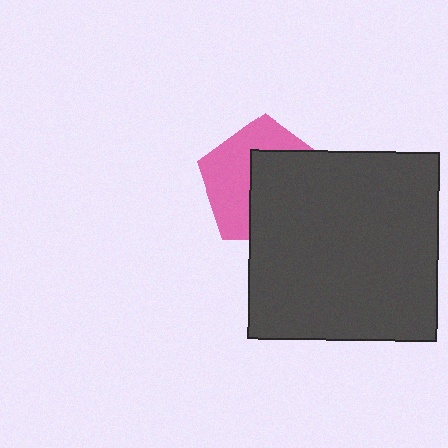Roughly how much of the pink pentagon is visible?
About half of it is visible (roughly 47%).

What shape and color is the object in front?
The object in front is a dark gray square.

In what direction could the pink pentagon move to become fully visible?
The pink pentagon could move toward the upper-left. That would shift it out from behind the dark gray square entirely.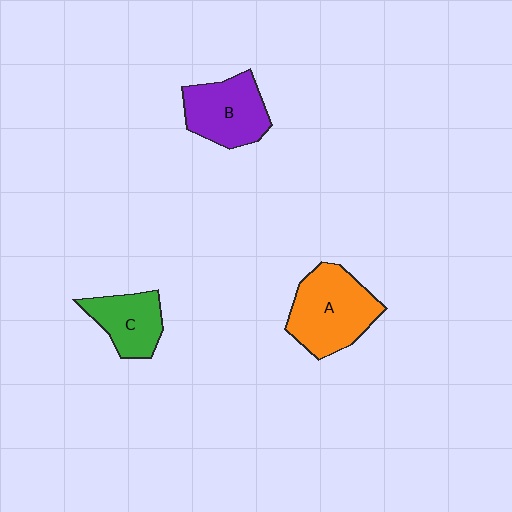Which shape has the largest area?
Shape A (orange).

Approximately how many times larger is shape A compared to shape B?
Approximately 1.2 times.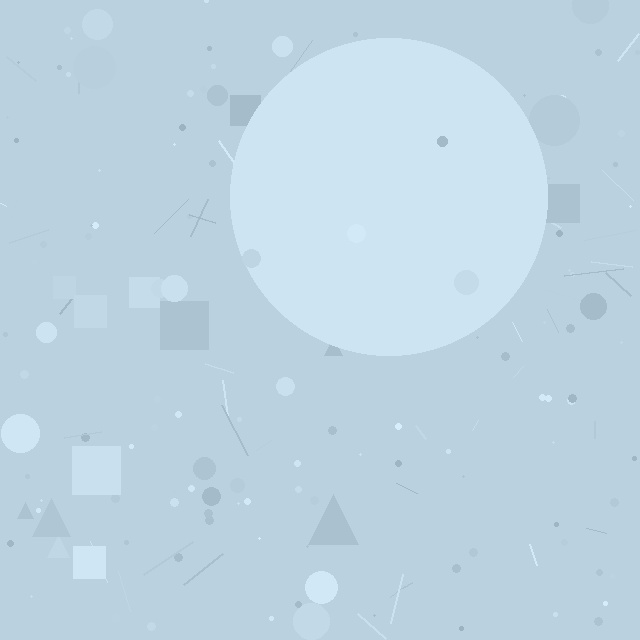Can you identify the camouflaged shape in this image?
The camouflaged shape is a circle.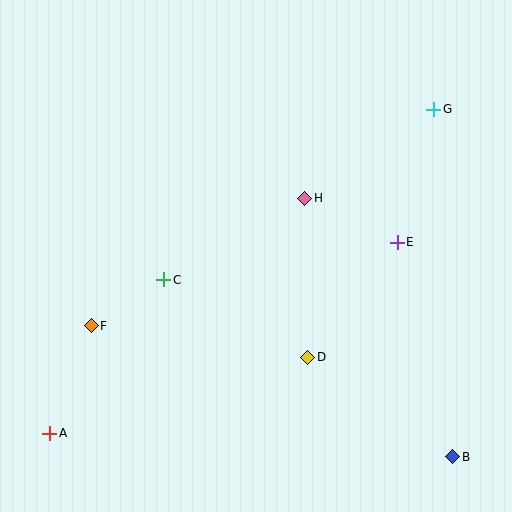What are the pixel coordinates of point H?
Point H is at (305, 198).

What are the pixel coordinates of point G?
Point G is at (434, 109).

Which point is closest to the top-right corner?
Point G is closest to the top-right corner.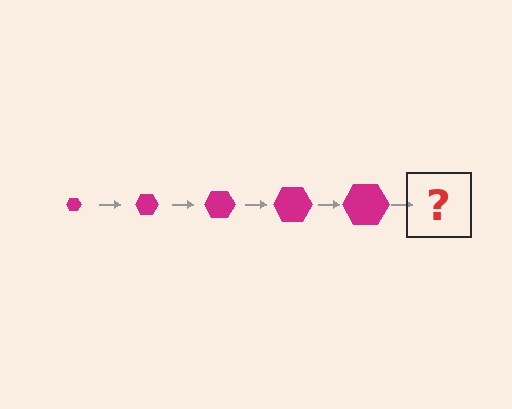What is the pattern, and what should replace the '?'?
The pattern is that the hexagon gets progressively larger each step. The '?' should be a magenta hexagon, larger than the previous one.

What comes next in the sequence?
The next element should be a magenta hexagon, larger than the previous one.